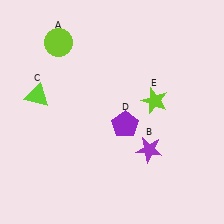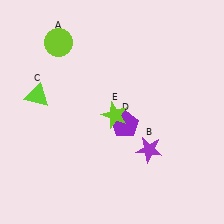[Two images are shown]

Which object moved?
The lime star (E) moved left.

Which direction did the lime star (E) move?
The lime star (E) moved left.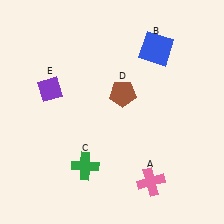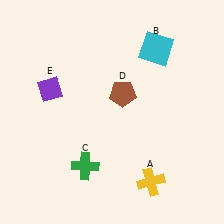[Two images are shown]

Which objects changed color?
A changed from pink to yellow. B changed from blue to cyan.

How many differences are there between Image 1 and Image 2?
There are 2 differences between the two images.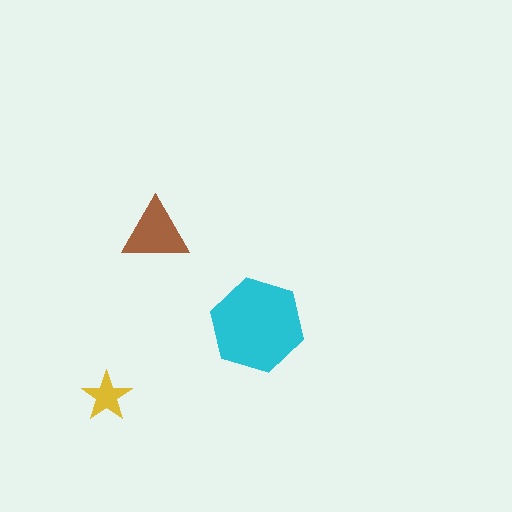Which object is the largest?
The cyan hexagon.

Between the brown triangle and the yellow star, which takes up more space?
The brown triangle.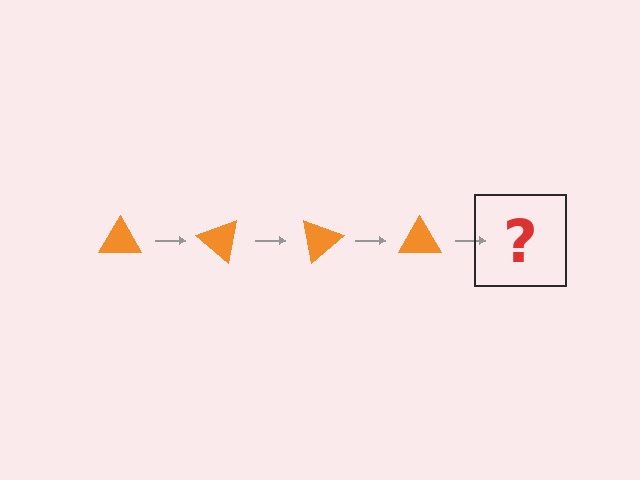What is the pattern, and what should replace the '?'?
The pattern is that the triangle rotates 40 degrees each step. The '?' should be an orange triangle rotated 160 degrees.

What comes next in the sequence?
The next element should be an orange triangle rotated 160 degrees.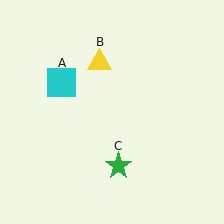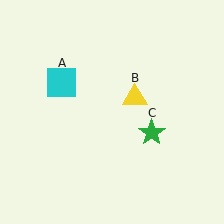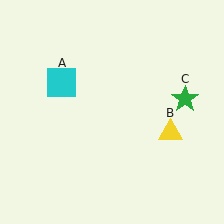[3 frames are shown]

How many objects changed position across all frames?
2 objects changed position: yellow triangle (object B), green star (object C).